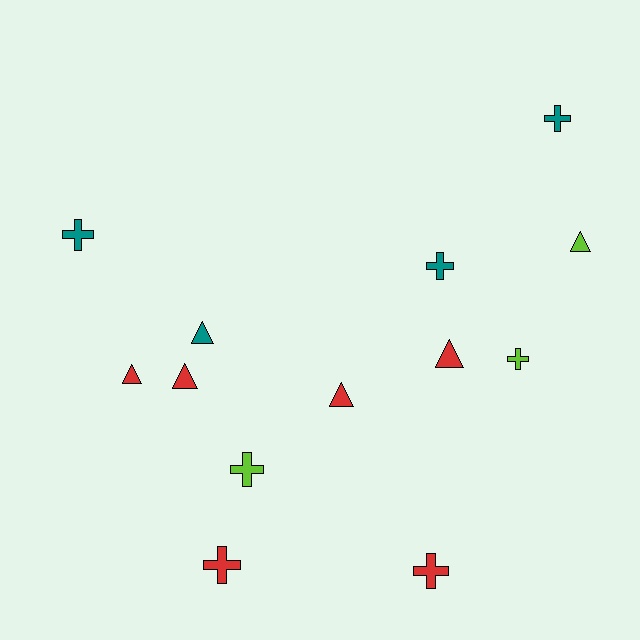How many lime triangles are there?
There is 1 lime triangle.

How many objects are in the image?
There are 13 objects.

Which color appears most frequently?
Red, with 6 objects.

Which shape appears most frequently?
Cross, with 7 objects.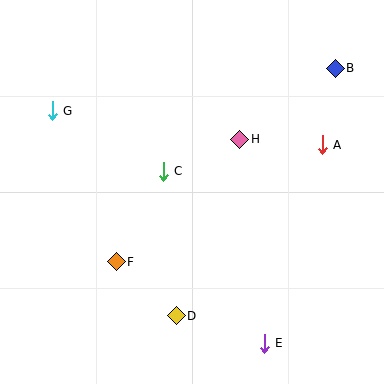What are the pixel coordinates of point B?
Point B is at (335, 68).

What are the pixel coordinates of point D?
Point D is at (176, 316).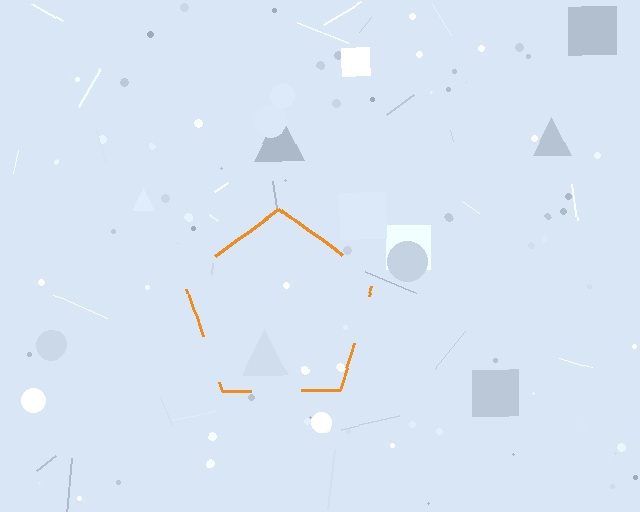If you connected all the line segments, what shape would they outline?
They would outline a pentagon.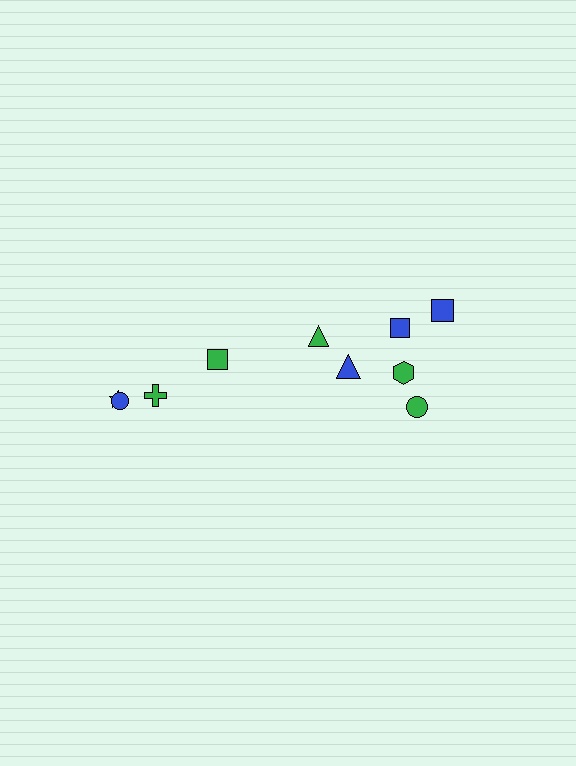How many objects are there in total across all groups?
There are 10 objects.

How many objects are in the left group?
There are 4 objects.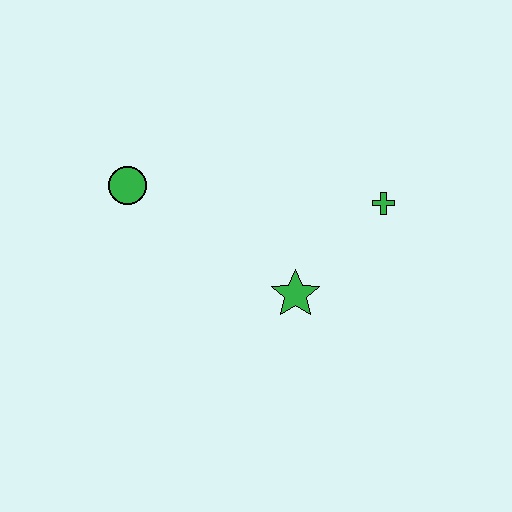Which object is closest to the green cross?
The green star is closest to the green cross.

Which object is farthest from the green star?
The green circle is farthest from the green star.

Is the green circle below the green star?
No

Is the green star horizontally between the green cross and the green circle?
Yes